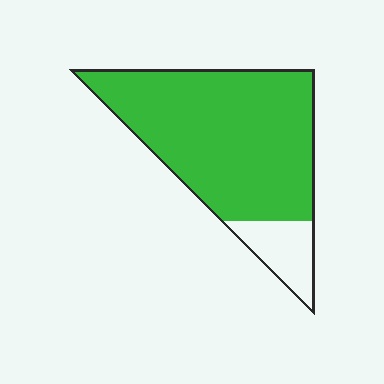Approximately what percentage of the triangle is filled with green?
Approximately 85%.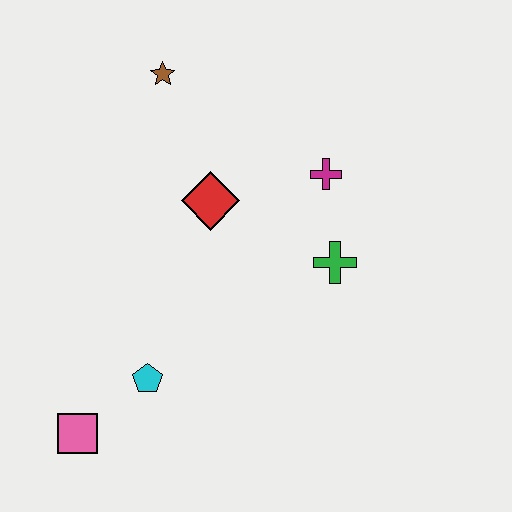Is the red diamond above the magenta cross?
No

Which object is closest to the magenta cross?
The green cross is closest to the magenta cross.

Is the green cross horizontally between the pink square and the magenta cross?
No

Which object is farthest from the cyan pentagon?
The brown star is farthest from the cyan pentagon.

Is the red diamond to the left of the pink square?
No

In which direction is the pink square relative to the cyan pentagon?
The pink square is to the left of the cyan pentagon.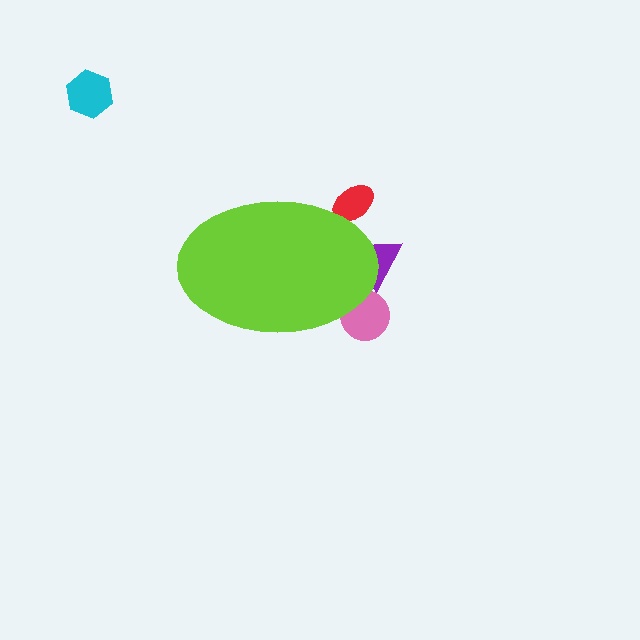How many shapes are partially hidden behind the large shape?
3 shapes are partially hidden.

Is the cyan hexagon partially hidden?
No, the cyan hexagon is fully visible.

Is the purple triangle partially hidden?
Yes, the purple triangle is partially hidden behind the lime ellipse.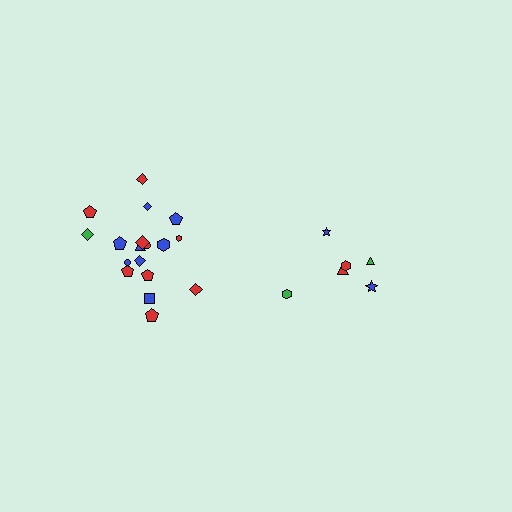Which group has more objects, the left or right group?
The left group.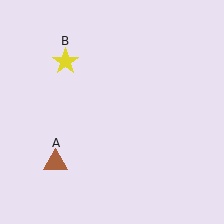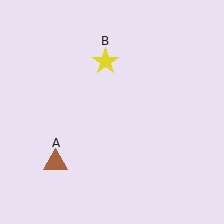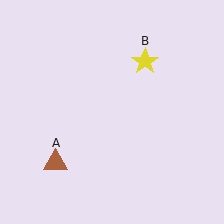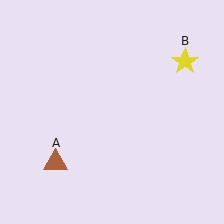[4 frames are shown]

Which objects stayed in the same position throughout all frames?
Brown triangle (object A) remained stationary.